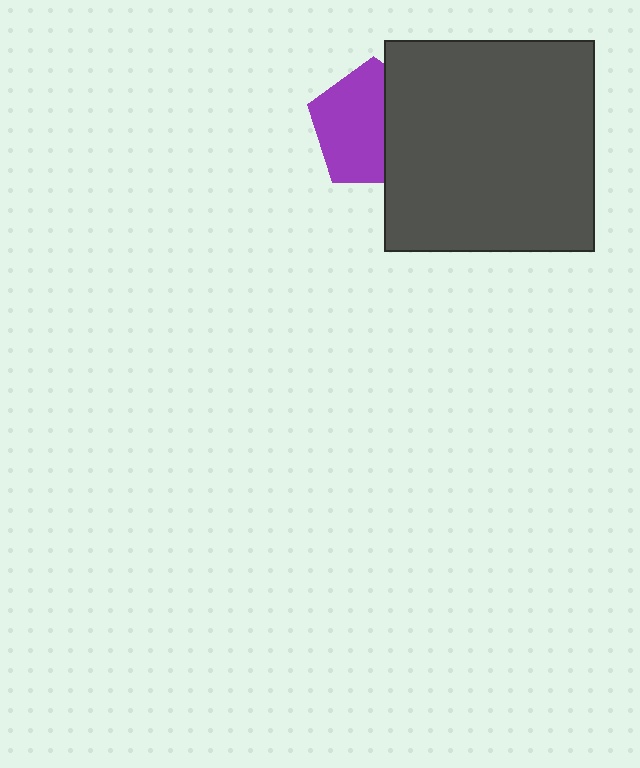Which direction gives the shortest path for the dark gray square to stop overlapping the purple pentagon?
Moving right gives the shortest separation.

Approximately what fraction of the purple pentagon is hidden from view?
Roughly 40% of the purple pentagon is hidden behind the dark gray square.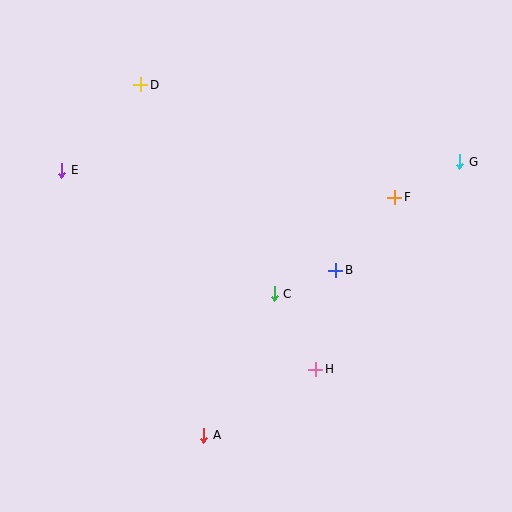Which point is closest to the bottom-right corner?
Point H is closest to the bottom-right corner.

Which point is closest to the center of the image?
Point C at (274, 294) is closest to the center.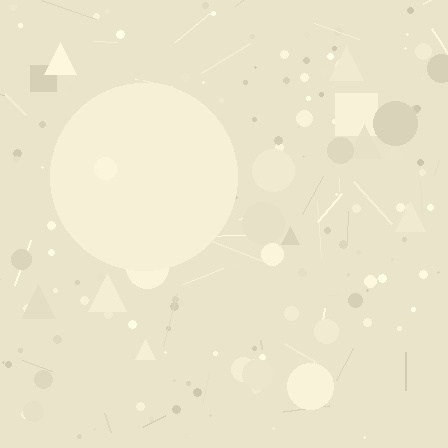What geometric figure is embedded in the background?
A circle is embedded in the background.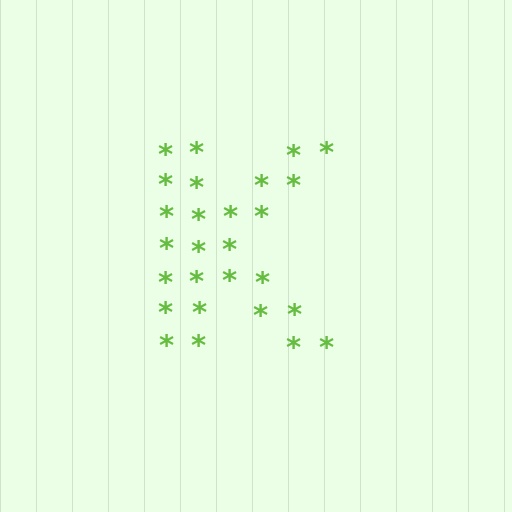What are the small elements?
The small elements are asterisks.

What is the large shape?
The large shape is the letter K.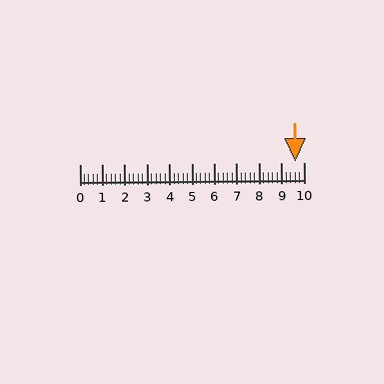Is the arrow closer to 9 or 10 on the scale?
The arrow is closer to 10.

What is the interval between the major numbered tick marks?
The major tick marks are spaced 1 units apart.